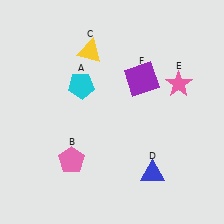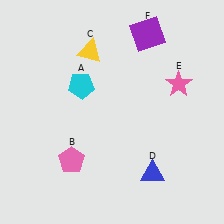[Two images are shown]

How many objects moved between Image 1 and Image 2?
1 object moved between the two images.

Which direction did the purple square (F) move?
The purple square (F) moved up.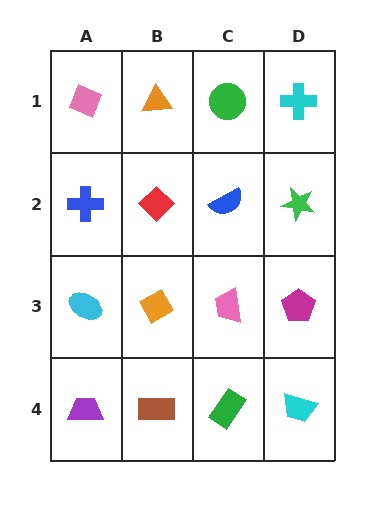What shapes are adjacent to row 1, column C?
A blue semicircle (row 2, column C), an orange triangle (row 1, column B), a cyan cross (row 1, column D).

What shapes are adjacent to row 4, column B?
An orange diamond (row 3, column B), a purple trapezoid (row 4, column A), a green rectangle (row 4, column C).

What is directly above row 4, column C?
A pink trapezoid.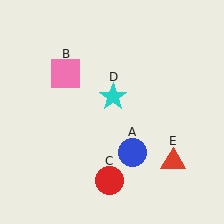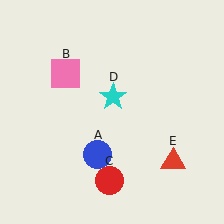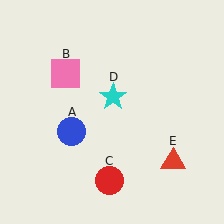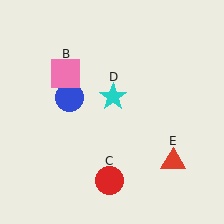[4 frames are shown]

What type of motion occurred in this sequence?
The blue circle (object A) rotated clockwise around the center of the scene.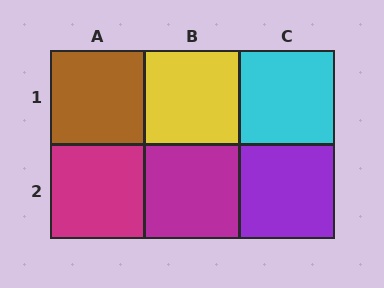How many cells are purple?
1 cell is purple.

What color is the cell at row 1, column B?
Yellow.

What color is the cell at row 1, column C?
Cyan.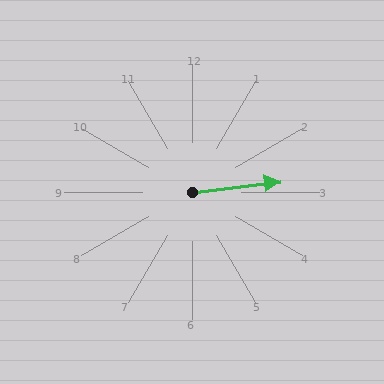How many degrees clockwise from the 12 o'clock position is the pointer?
Approximately 83 degrees.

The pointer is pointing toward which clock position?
Roughly 3 o'clock.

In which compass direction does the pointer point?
East.